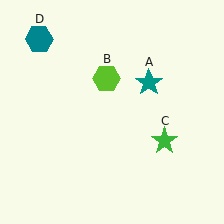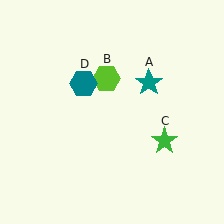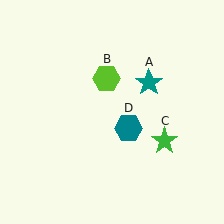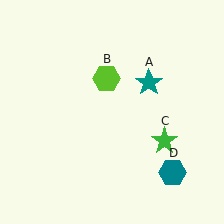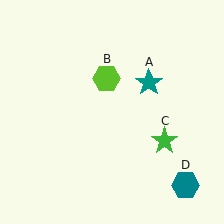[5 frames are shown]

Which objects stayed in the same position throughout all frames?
Teal star (object A) and lime hexagon (object B) and green star (object C) remained stationary.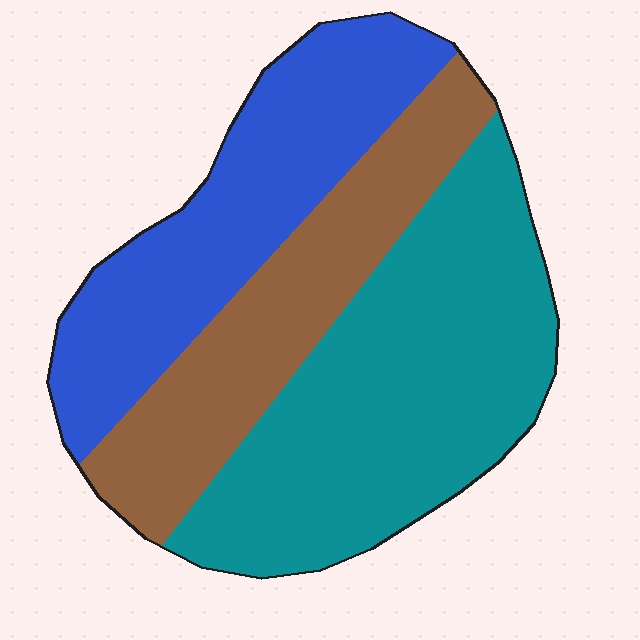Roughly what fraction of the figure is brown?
Brown takes up about one quarter (1/4) of the figure.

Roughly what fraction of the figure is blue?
Blue covers around 30% of the figure.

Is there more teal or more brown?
Teal.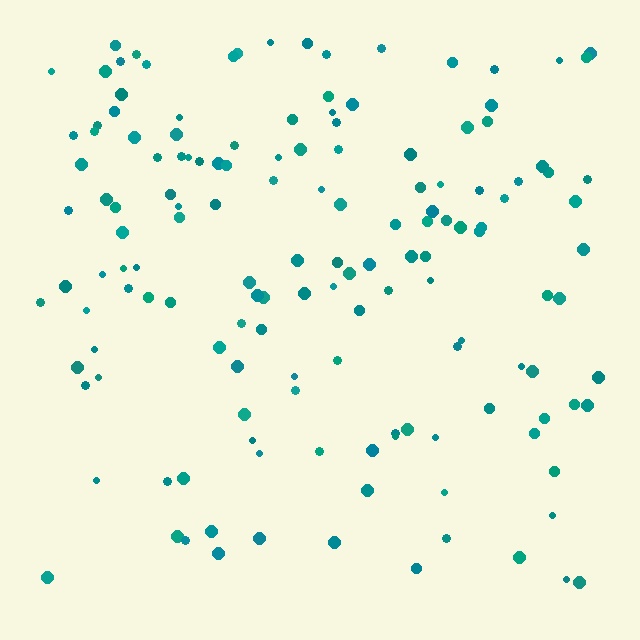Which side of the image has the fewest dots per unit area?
The bottom.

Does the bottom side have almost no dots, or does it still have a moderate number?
Still a moderate number, just noticeably fewer than the top.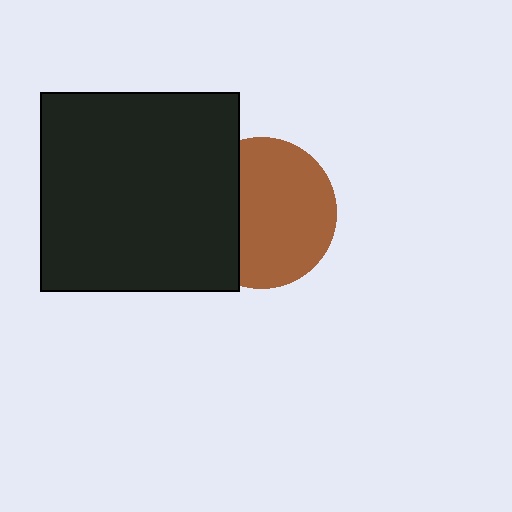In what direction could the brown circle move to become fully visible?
The brown circle could move right. That would shift it out from behind the black square entirely.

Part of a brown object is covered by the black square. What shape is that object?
It is a circle.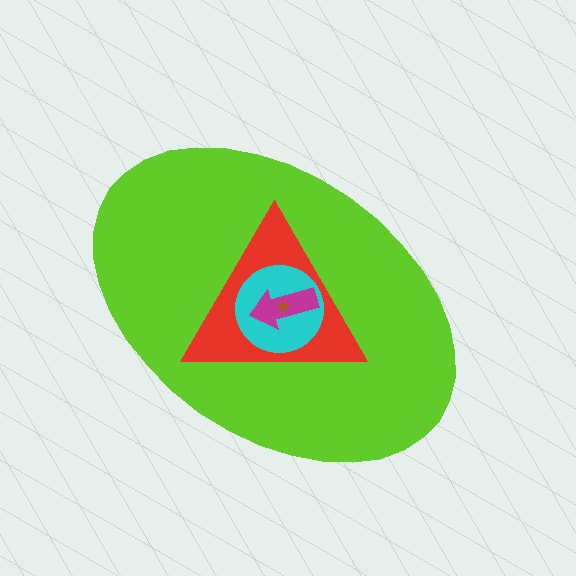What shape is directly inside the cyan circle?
The magenta arrow.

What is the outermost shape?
The lime ellipse.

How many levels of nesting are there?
5.